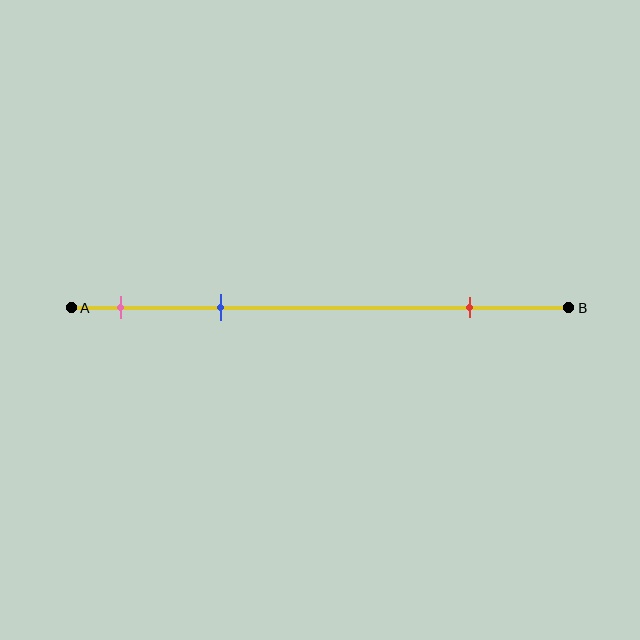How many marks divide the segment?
There are 3 marks dividing the segment.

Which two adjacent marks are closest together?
The pink and blue marks are the closest adjacent pair.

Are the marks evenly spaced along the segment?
No, the marks are not evenly spaced.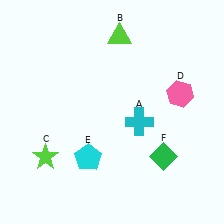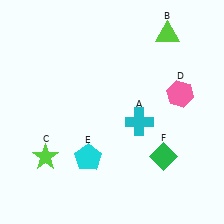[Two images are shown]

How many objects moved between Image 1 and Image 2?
1 object moved between the two images.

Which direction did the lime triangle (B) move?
The lime triangle (B) moved right.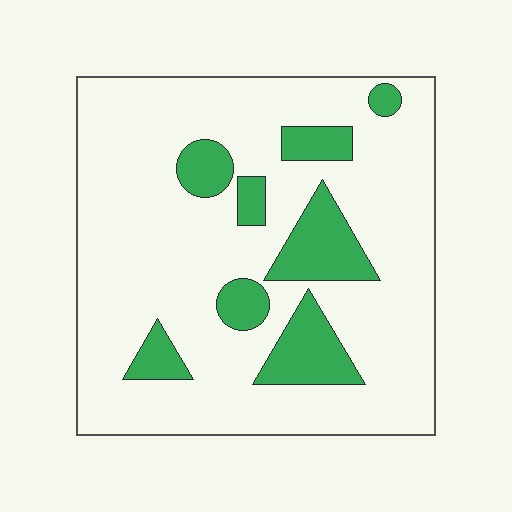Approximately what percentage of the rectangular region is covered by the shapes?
Approximately 20%.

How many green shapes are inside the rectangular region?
8.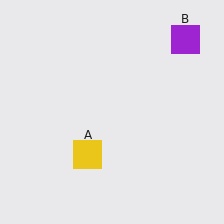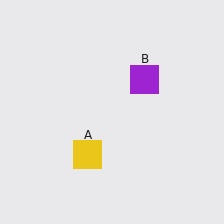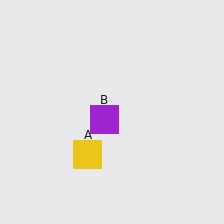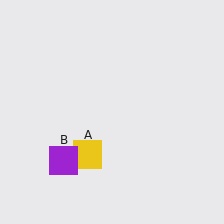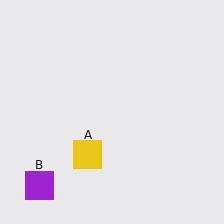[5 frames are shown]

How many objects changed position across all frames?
1 object changed position: purple square (object B).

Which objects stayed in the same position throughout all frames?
Yellow square (object A) remained stationary.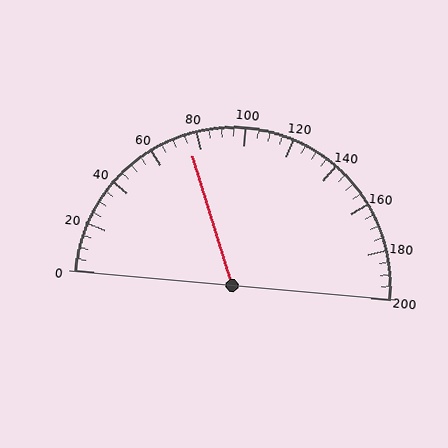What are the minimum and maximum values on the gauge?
The gauge ranges from 0 to 200.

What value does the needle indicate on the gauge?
The needle indicates approximately 75.